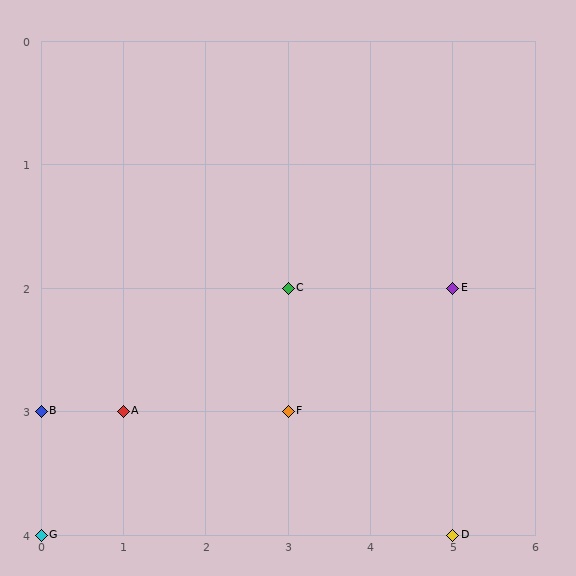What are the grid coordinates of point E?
Point E is at grid coordinates (5, 2).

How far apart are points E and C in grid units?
Points E and C are 2 columns apart.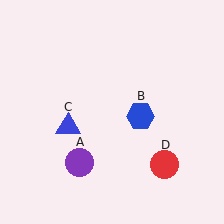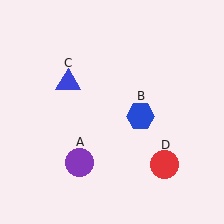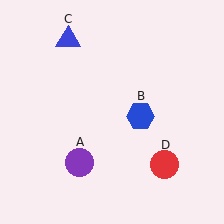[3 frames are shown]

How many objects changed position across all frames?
1 object changed position: blue triangle (object C).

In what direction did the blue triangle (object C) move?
The blue triangle (object C) moved up.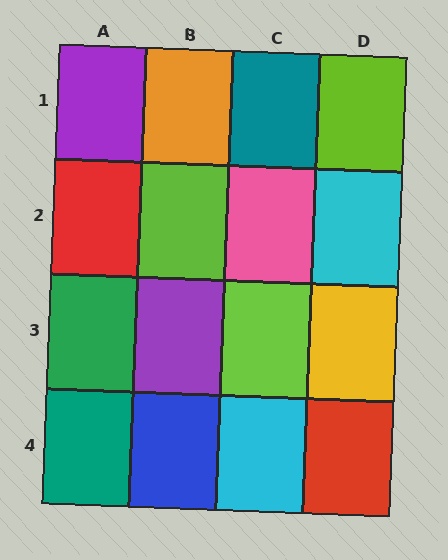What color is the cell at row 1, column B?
Orange.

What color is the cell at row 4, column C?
Cyan.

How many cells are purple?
2 cells are purple.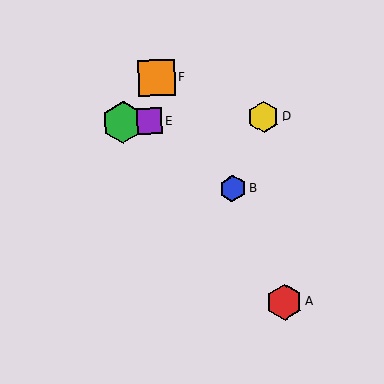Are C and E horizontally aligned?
Yes, both are at y≈122.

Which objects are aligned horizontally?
Objects C, D, E are aligned horizontally.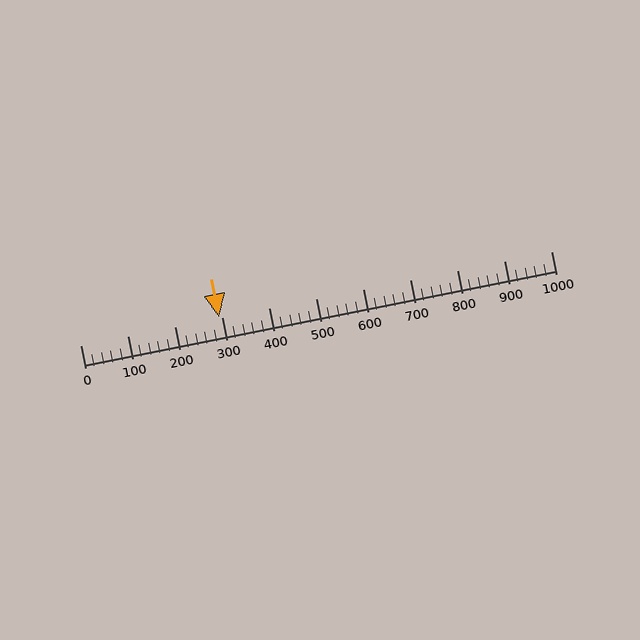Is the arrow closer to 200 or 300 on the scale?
The arrow is closer to 300.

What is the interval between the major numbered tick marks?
The major tick marks are spaced 100 units apart.